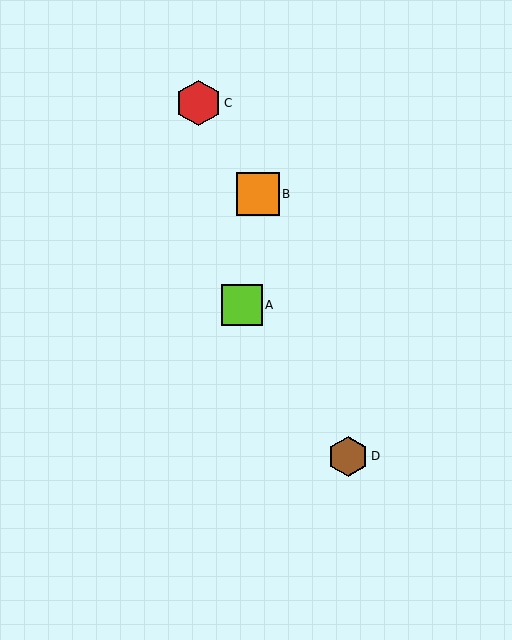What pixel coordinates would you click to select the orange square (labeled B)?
Click at (258, 194) to select the orange square B.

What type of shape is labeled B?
Shape B is an orange square.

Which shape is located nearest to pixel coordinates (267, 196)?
The orange square (labeled B) at (258, 194) is nearest to that location.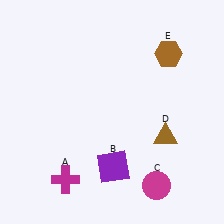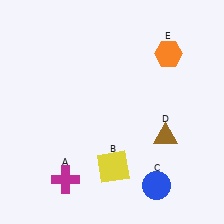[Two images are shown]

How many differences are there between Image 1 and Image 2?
There are 3 differences between the two images.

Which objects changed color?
B changed from purple to yellow. C changed from magenta to blue. E changed from brown to orange.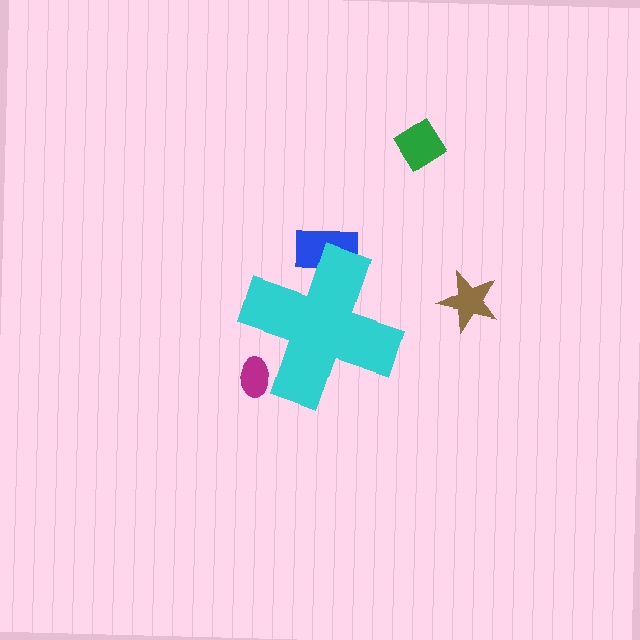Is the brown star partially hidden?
No, the brown star is fully visible.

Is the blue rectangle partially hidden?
Yes, the blue rectangle is partially hidden behind the cyan cross.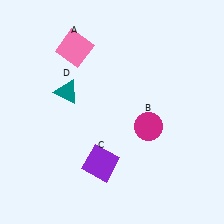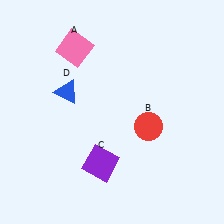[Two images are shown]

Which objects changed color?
B changed from magenta to red. D changed from teal to blue.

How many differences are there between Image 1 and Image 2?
There are 2 differences between the two images.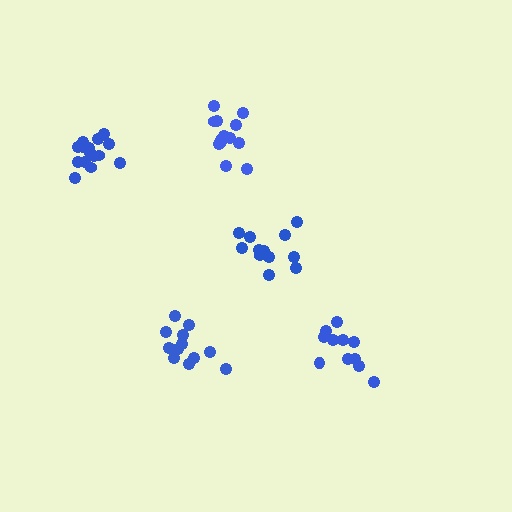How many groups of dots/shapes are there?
There are 5 groups.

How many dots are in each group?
Group 1: 12 dots, Group 2: 12 dots, Group 3: 14 dots, Group 4: 11 dots, Group 5: 15 dots (64 total).